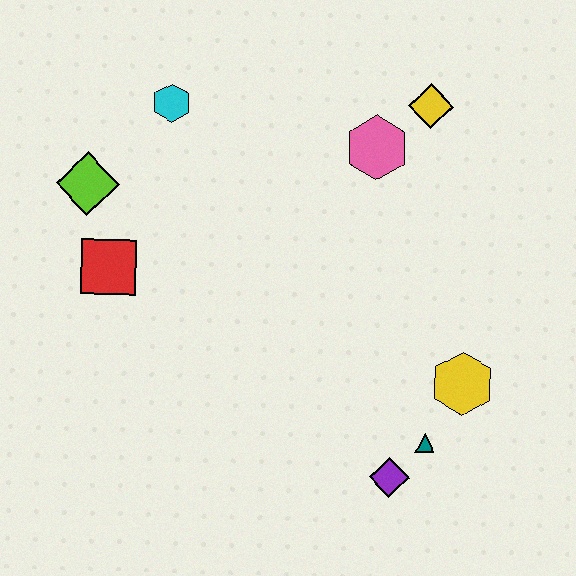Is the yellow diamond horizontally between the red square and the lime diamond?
No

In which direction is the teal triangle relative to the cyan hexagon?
The teal triangle is below the cyan hexagon.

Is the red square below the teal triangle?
No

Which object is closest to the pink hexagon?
The yellow diamond is closest to the pink hexagon.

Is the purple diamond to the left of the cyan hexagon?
No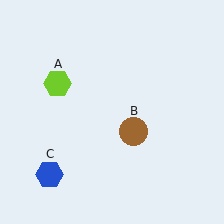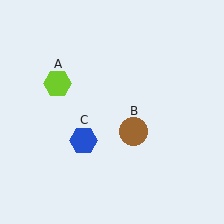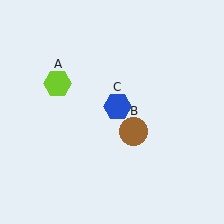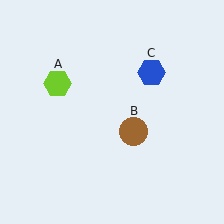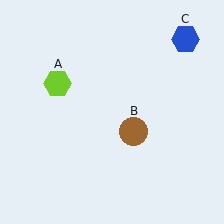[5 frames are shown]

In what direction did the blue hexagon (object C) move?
The blue hexagon (object C) moved up and to the right.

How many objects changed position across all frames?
1 object changed position: blue hexagon (object C).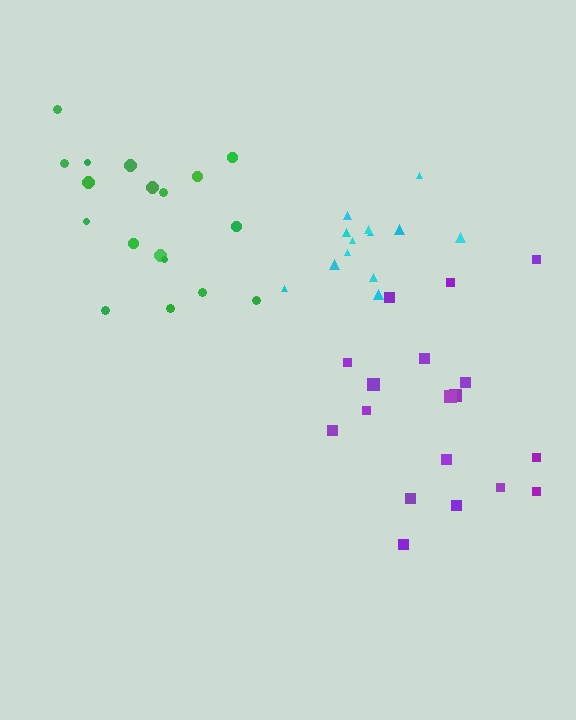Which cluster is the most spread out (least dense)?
Purple.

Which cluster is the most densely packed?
Cyan.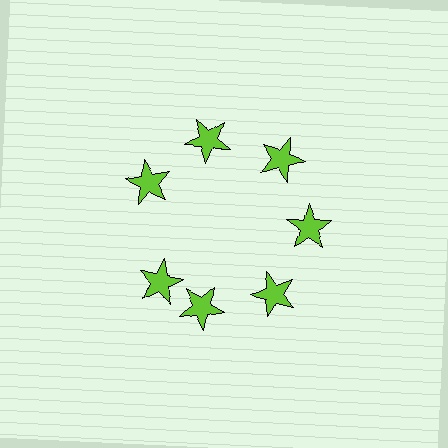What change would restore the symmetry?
The symmetry would be restored by rotating it back into even spacing with its neighbors so that all 7 stars sit at equal angles and equal distance from the center.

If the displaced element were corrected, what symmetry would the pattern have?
It would have 7-fold rotational symmetry — the pattern would map onto itself every 51 degrees.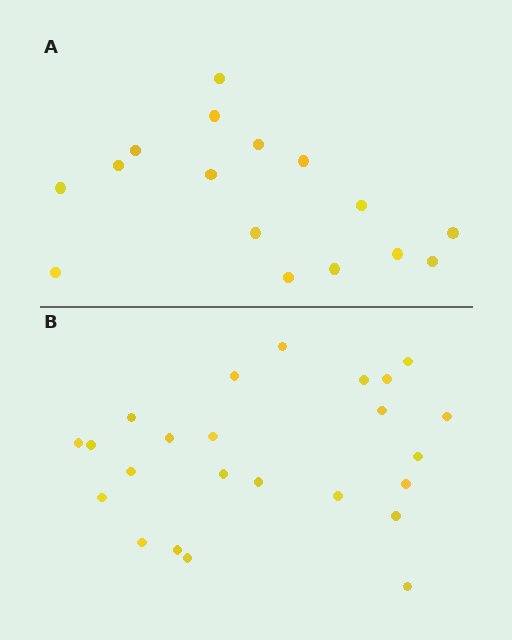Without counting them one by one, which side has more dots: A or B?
Region B (the bottom region) has more dots.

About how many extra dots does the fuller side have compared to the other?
Region B has roughly 8 or so more dots than region A.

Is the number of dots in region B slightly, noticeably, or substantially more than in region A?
Region B has substantially more. The ratio is roughly 1.5 to 1.